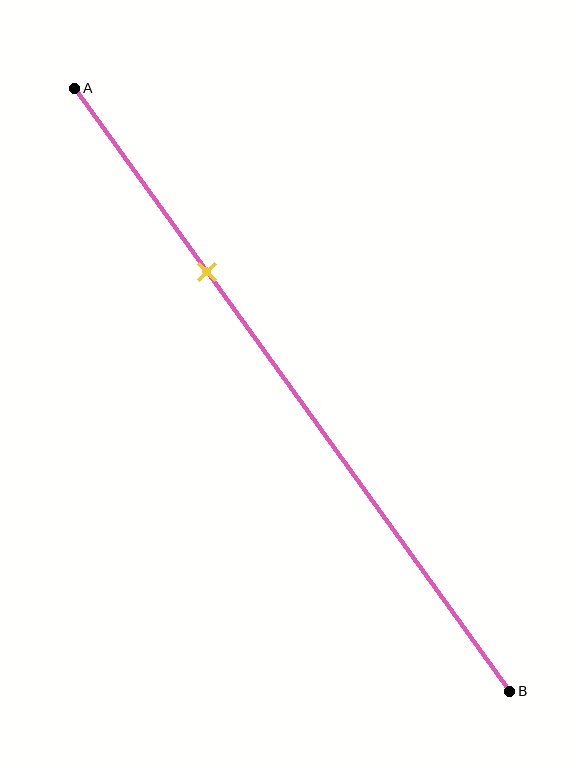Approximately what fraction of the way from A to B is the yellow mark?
The yellow mark is approximately 30% of the way from A to B.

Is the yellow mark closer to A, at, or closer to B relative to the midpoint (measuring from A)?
The yellow mark is closer to point A than the midpoint of segment AB.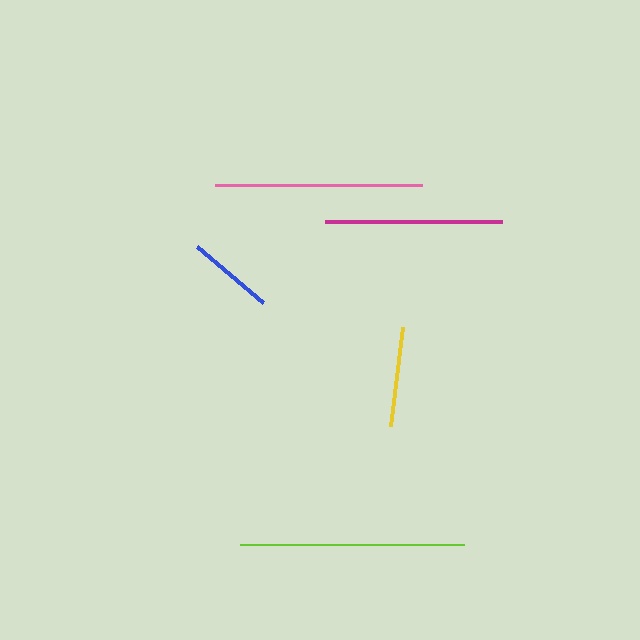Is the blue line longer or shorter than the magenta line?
The magenta line is longer than the blue line.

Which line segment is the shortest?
The blue line is the shortest at approximately 86 pixels.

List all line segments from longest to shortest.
From longest to shortest: lime, pink, magenta, yellow, blue.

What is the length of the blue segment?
The blue segment is approximately 86 pixels long.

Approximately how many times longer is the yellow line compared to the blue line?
The yellow line is approximately 1.2 times the length of the blue line.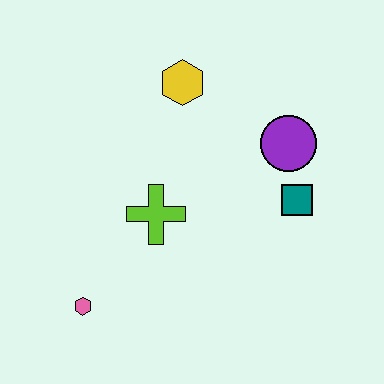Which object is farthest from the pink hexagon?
The purple circle is farthest from the pink hexagon.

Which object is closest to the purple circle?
The teal square is closest to the purple circle.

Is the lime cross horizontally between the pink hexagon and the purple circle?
Yes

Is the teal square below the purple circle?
Yes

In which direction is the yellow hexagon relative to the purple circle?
The yellow hexagon is to the left of the purple circle.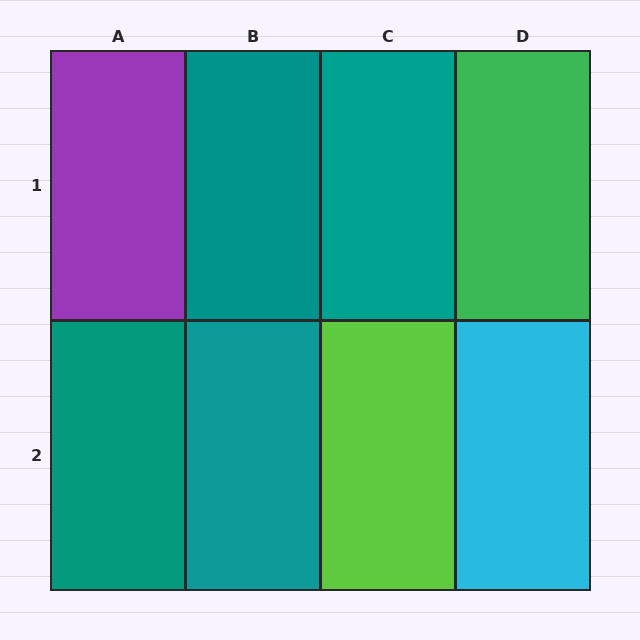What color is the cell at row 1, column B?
Teal.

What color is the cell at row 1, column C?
Teal.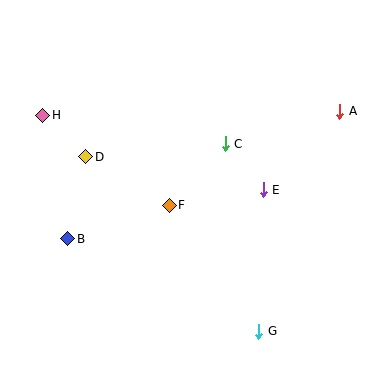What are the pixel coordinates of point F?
Point F is at (169, 205).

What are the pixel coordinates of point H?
Point H is at (43, 115).